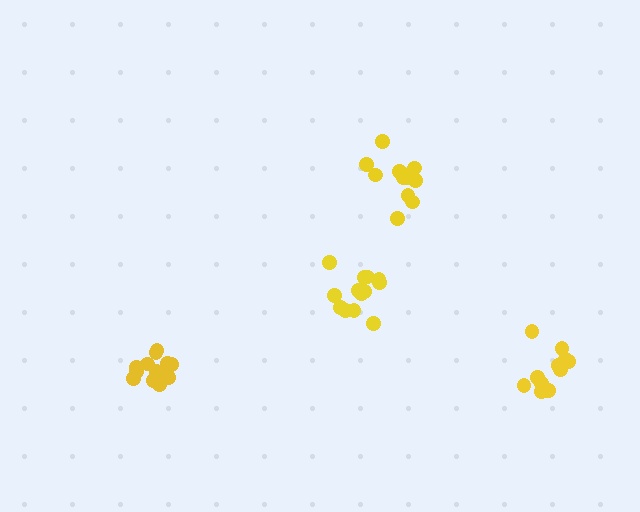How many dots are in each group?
Group 1: 14 dots, Group 2: 13 dots, Group 3: 12 dots, Group 4: 12 dots (51 total).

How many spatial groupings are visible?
There are 4 spatial groupings.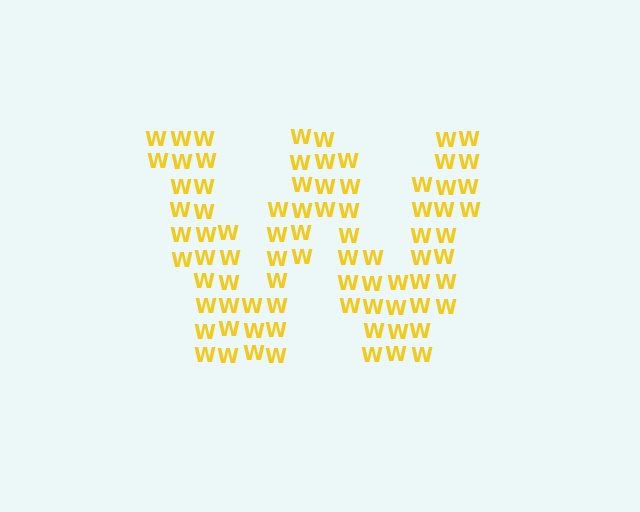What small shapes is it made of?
It is made of small letter W's.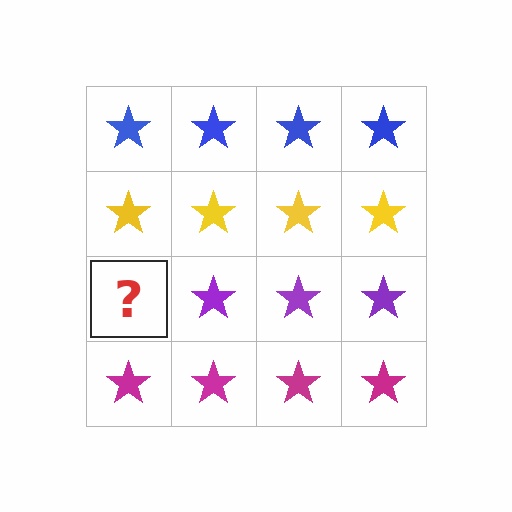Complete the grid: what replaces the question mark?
The question mark should be replaced with a purple star.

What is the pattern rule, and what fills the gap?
The rule is that each row has a consistent color. The gap should be filled with a purple star.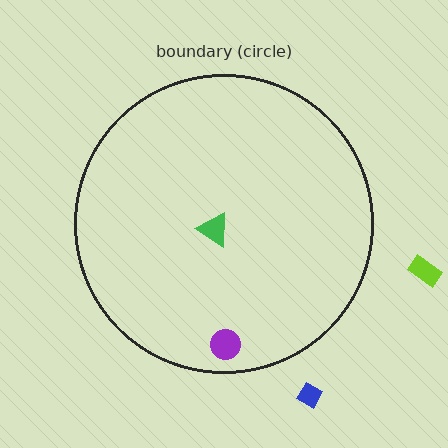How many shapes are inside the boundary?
2 inside, 2 outside.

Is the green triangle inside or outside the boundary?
Inside.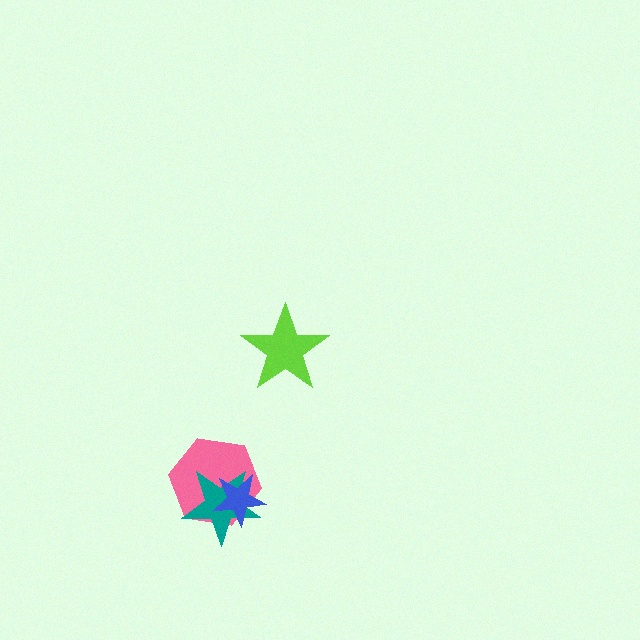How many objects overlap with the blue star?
2 objects overlap with the blue star.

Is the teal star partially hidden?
Yes, it is partially covered by another shape.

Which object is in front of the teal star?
The blue star is in front of the teal star.